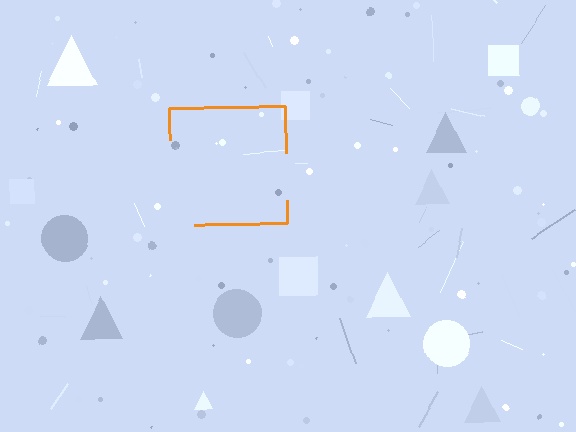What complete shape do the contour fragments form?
The contour fragments form a square.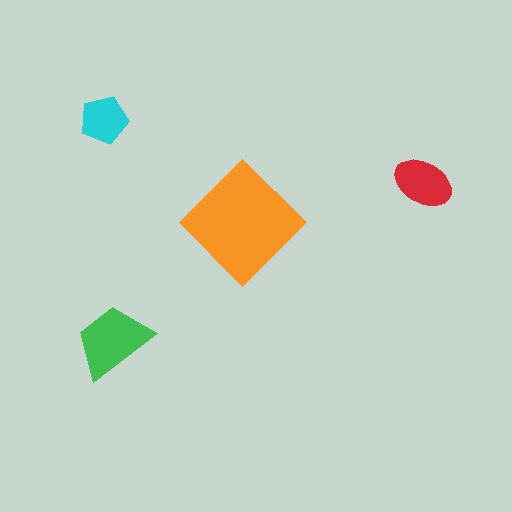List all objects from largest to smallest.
The orange diamond, the green trapezoid, the red ellipse, the cyan pentagon.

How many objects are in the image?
There are 4 objects in the image.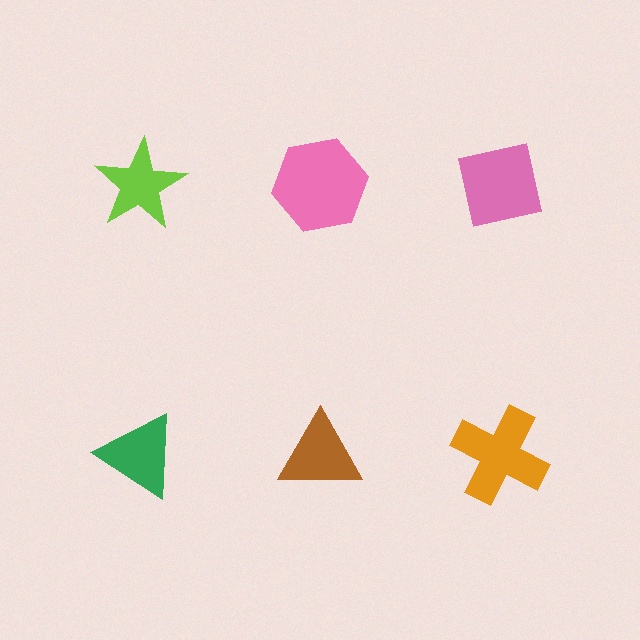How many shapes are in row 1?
3 shapes.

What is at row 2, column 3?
An orange cross.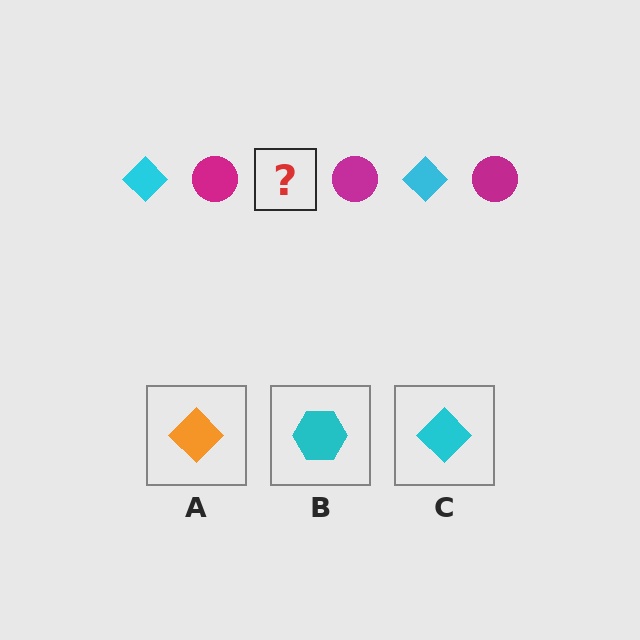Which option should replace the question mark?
Option C.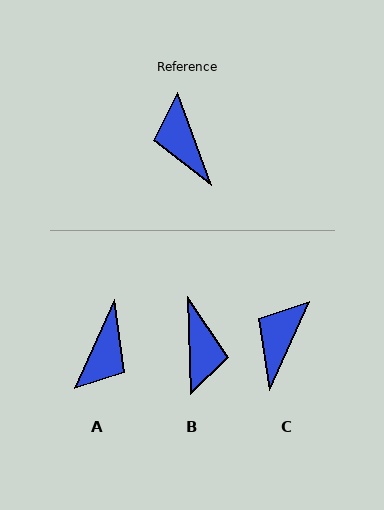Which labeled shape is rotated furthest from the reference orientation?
B, about 162 degrees away.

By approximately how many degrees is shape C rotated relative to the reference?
Approximately 44 degrees clockwise.